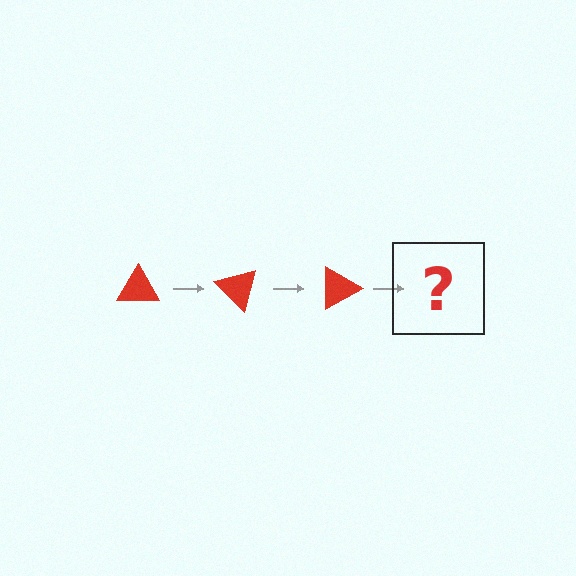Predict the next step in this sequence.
The next step is a red triangle rotated 135 degrees.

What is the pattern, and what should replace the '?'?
The pattern is that the triangle rotates 45 degrees each step. The '?' should be a red triangle rotated 135 degrees.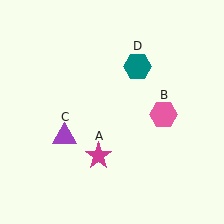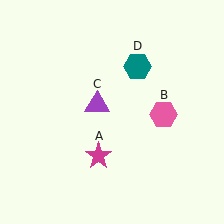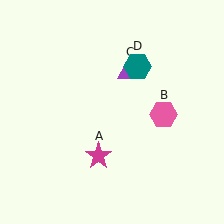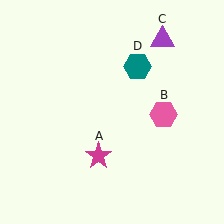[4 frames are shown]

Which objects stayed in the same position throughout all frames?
Magenta star (object A) and pink hexagon (object B) and teal hexagon (object D) remained stationary.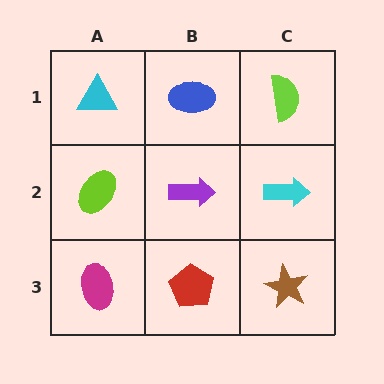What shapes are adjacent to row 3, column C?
A cyan arrow (row 2, column C), a red pentagon (row 3, column B).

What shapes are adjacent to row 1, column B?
A purple arrow (row 2, column B), a cyan triangle (row 1, column A), a lime semicircle (row 1, column C).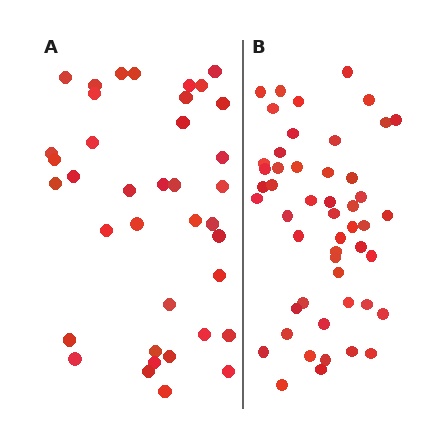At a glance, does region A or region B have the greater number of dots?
Region B (the right region) has more dots.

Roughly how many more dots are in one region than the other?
Region B has roughly 12 or so more dots than region A.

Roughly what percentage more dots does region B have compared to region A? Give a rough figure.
About 30% more.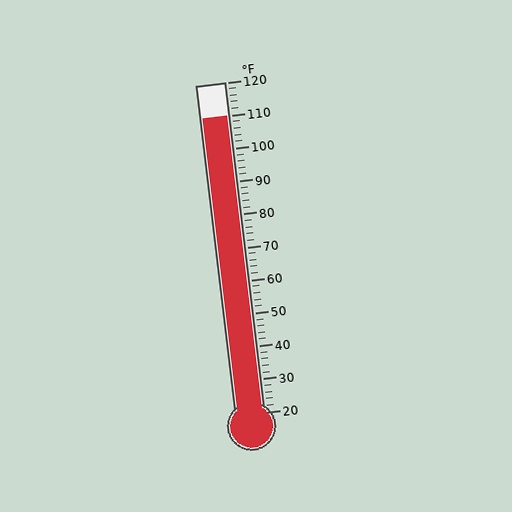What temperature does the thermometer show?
The thermometer shows approximately 110°F.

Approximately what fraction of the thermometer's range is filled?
The thermometer is filled to approximately 90% of its range.